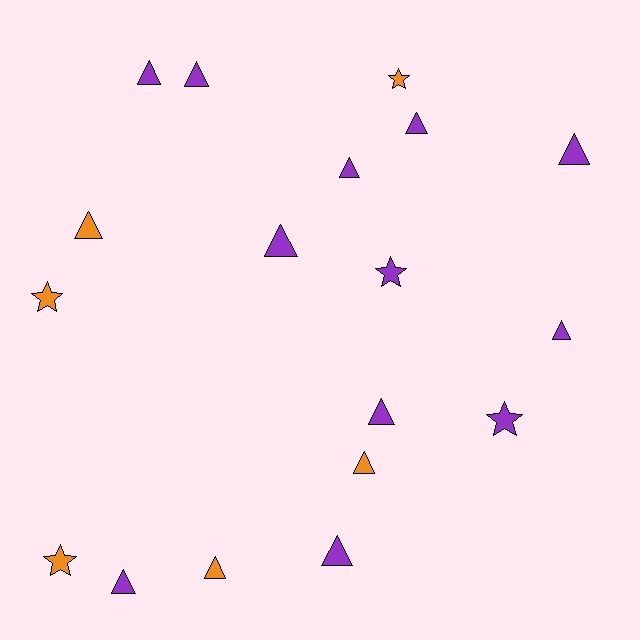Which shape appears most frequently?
Triangle, with 13 objects.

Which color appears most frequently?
Purple, with 12 objects.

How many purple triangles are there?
There are 10 purple triangles.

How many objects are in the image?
There are 18 objects.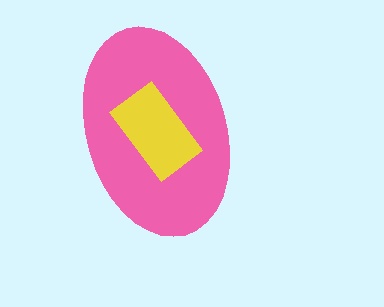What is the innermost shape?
The yellow rectangle.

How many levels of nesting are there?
2.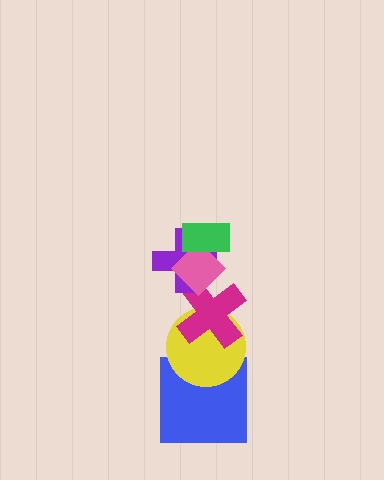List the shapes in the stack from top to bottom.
From top to bottom: the green rectangle, the pink diamond, the purple cross, the magenta cross, the yellow circle, the blue square.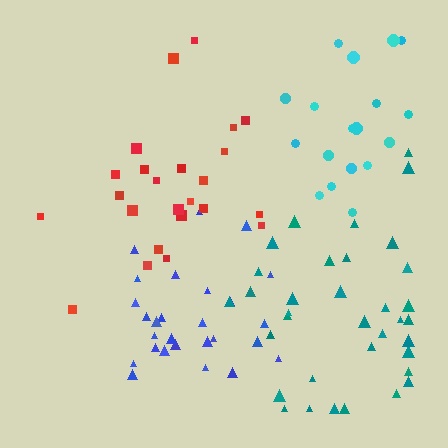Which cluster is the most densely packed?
Blue.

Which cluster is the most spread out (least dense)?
Red.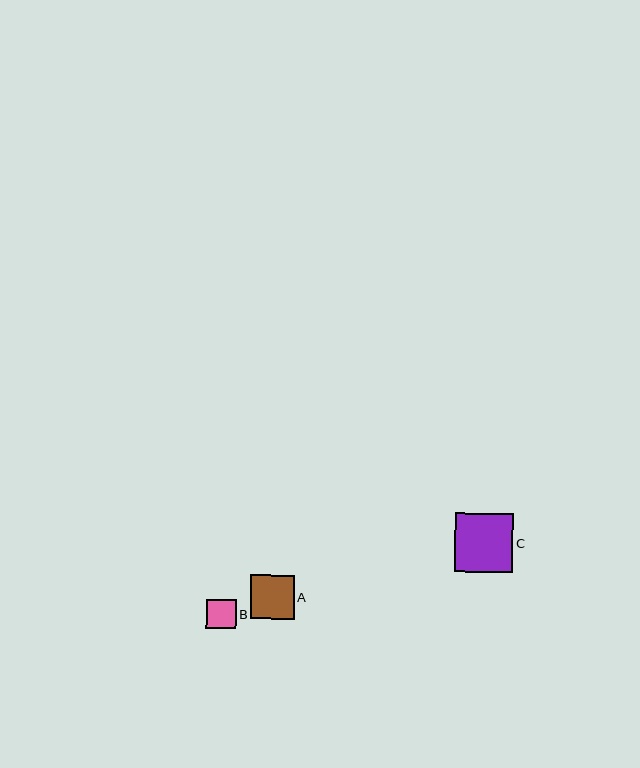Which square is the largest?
Square C is the largest with a size of approximately 58 pixels.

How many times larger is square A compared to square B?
Square A is approximately 1.5 times the size of square B.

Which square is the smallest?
Square B is the smallest with a size of approximately 30 pixels.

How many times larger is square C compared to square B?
Square C is approximately 2.0 times the size of square B.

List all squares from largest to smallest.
From largest to smallest: C, A, B.